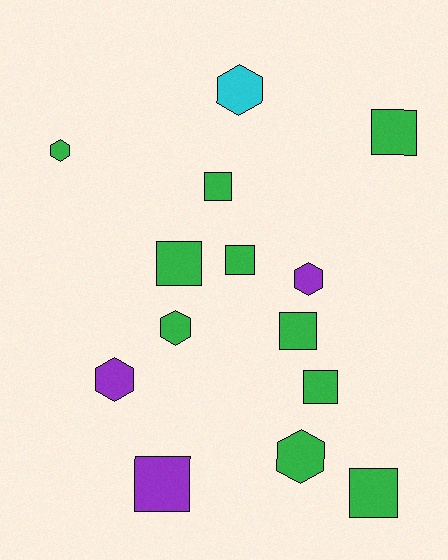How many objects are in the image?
There are 14 objects.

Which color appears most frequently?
Green, with 10 objects.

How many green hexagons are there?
There are 3 green hexagons.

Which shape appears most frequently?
Square, with 8 objects.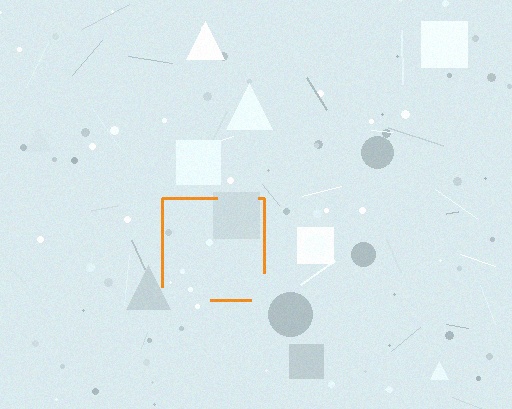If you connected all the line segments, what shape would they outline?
They would outline a square.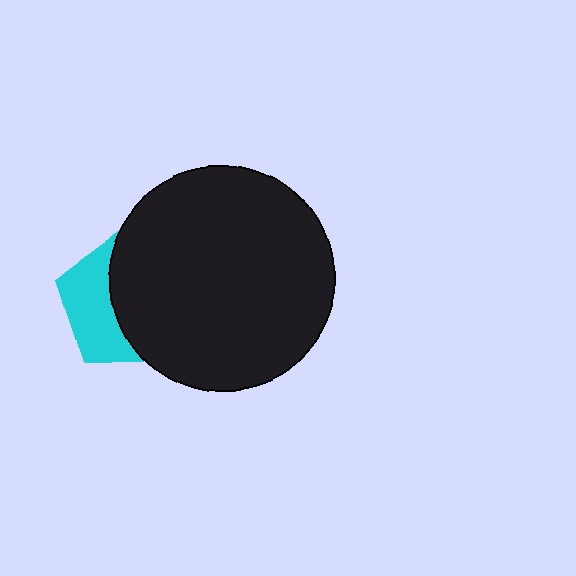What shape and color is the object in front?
The object in front is a black circle.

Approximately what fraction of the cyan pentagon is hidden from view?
Roughly 59% of the cyan pentagon is hidden behind the black circle.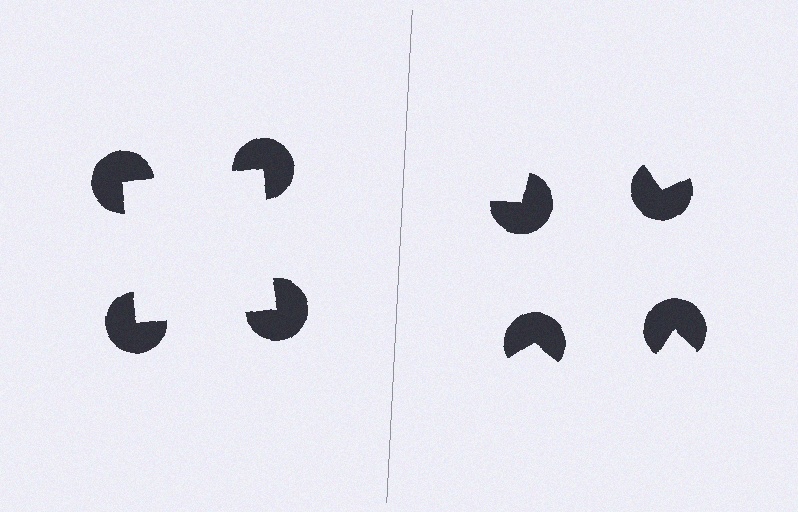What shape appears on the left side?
An illusory square.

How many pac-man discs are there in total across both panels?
8 — 4 on each side.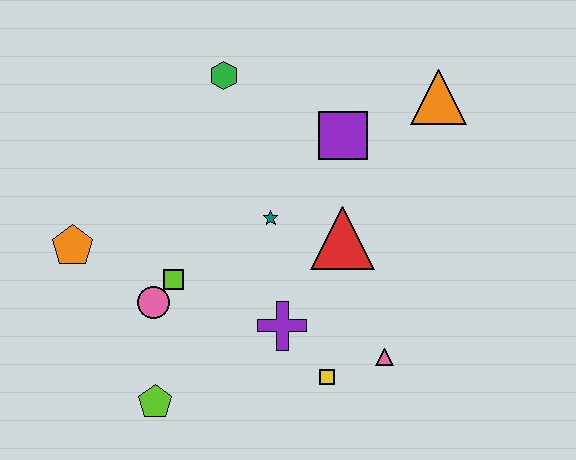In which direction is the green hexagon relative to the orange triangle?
The green hexagon is to the left of the orange triangle.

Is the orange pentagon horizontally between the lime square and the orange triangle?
No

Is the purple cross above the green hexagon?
No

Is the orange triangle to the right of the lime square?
Yes